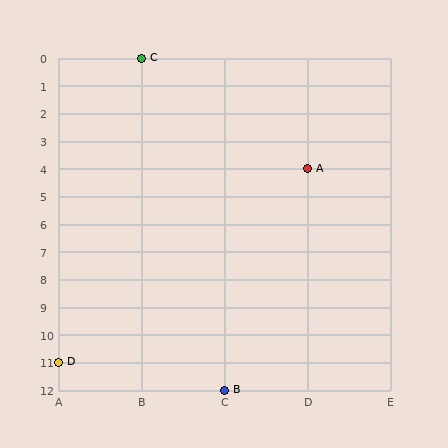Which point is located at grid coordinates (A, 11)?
Point D is at (A, 11).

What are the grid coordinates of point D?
Point D is at grid coordinates (A, 11).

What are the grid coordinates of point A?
Point A is at grid coordinates (D, 4).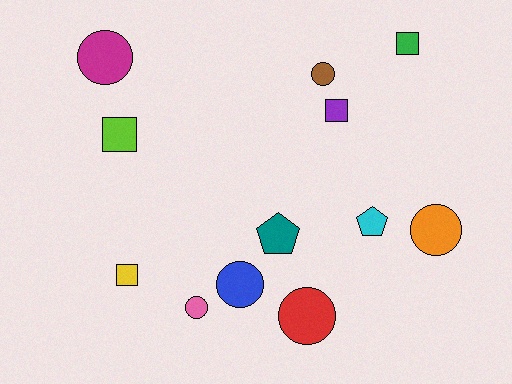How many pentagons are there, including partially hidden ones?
There are 2 pentagons.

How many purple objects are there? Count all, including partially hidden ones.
There is 1 purple object.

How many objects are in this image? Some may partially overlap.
There are 12 objects.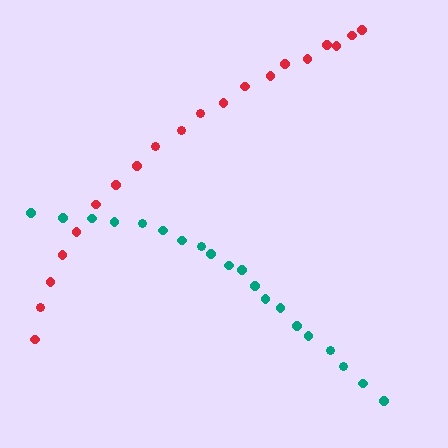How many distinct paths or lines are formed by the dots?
There are 2 distinct paths.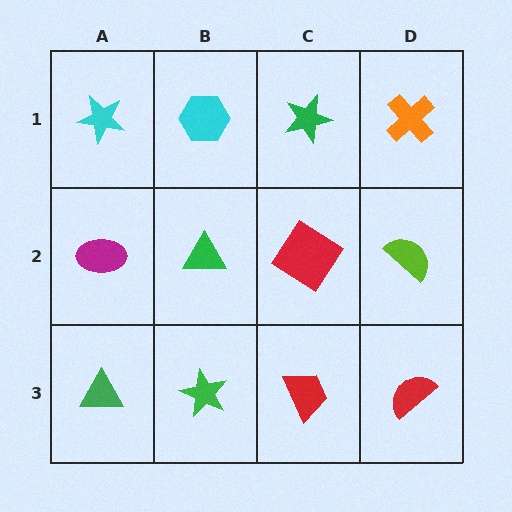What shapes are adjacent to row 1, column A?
A magenta ellipse (row 2, column A), a cyan hexagon (row 1, column B).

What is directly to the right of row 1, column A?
A cyan hexagon.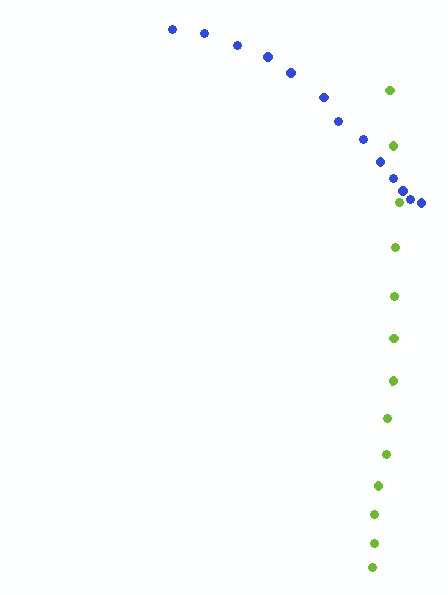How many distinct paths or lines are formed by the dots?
There are 2 distinct paths.